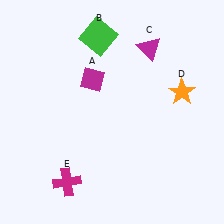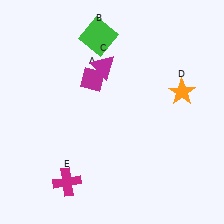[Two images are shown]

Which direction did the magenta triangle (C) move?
The magenta triangle (C) moved left.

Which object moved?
The magenta triangle (C) moved left.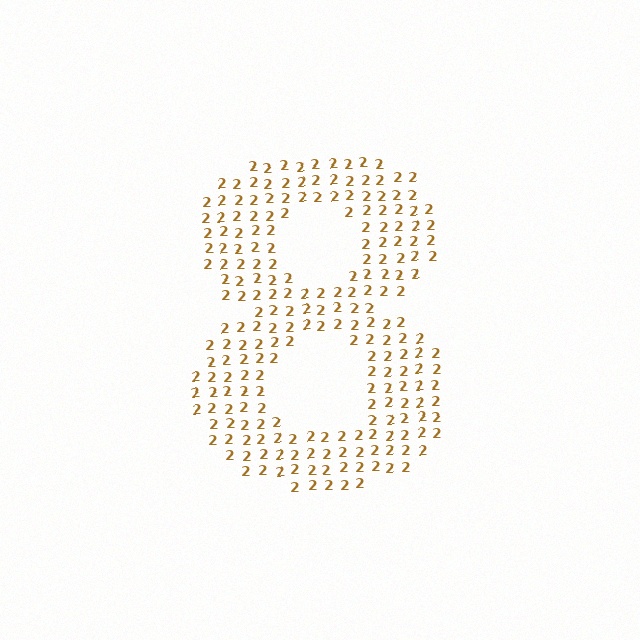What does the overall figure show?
The overall figure shows the digit 8.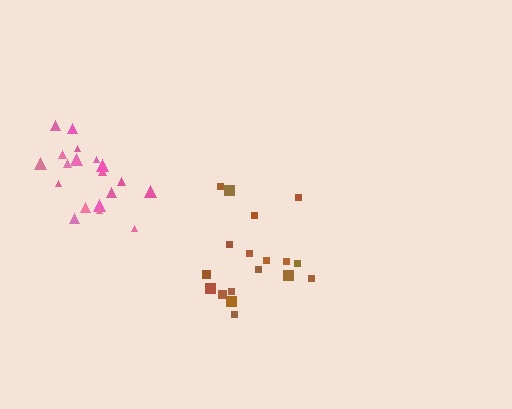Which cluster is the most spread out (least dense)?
Brown.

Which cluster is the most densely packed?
Pink.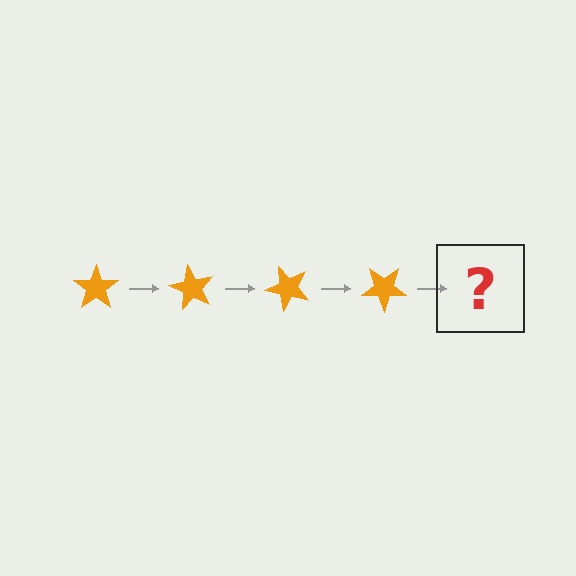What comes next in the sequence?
The next element should be an orange star rotated 240 degrees.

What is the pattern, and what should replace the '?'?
The pattern is that the star rotates 60 degrees each step. The '?' should be an orange star rotated 240 degrees.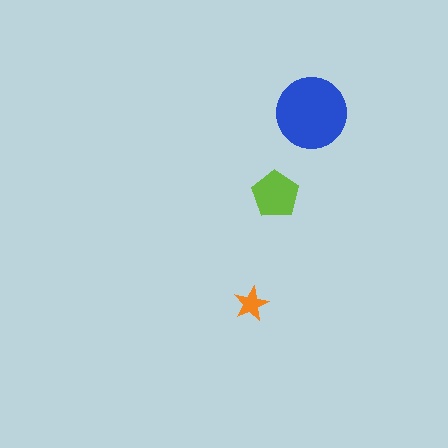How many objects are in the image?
There are 3 objects in the image.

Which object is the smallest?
The orange star.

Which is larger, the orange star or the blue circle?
The blue circle.